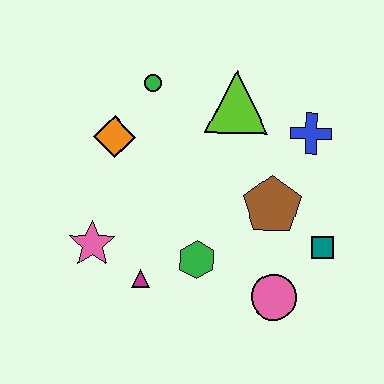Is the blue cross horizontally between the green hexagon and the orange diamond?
No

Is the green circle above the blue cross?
Yes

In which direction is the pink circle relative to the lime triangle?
The pink circle is below the lime triangle.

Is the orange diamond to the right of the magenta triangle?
No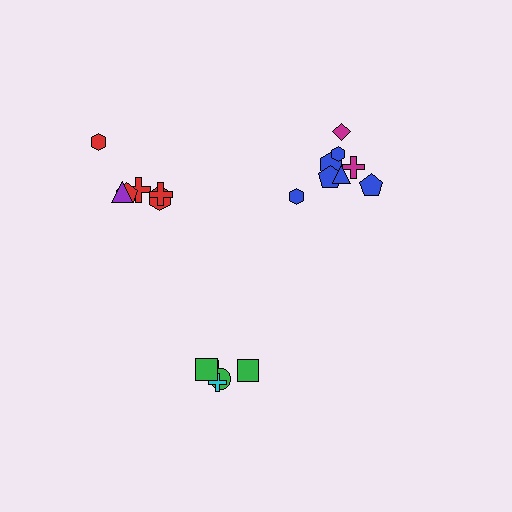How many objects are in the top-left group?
There are 6 objects.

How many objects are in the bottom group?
There are 5 objects.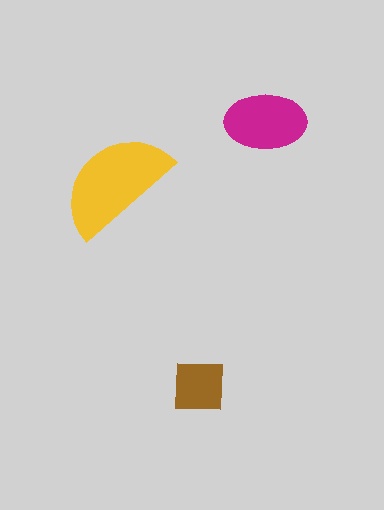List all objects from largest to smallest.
The yellow semicircle, the magenta ellipse, the brown square.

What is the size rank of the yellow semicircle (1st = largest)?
1st.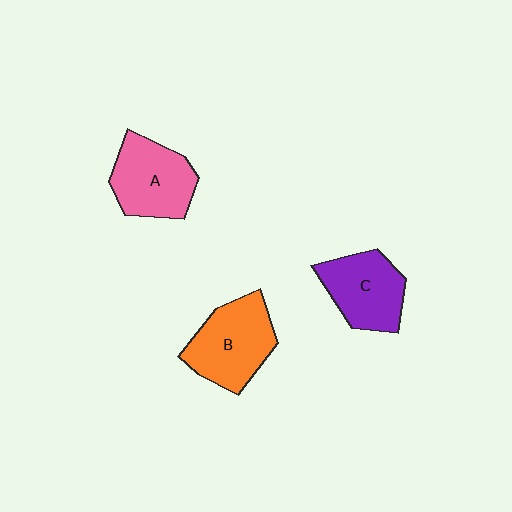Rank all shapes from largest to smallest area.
From largest to smallest: B (orange), A (pink), C (purple).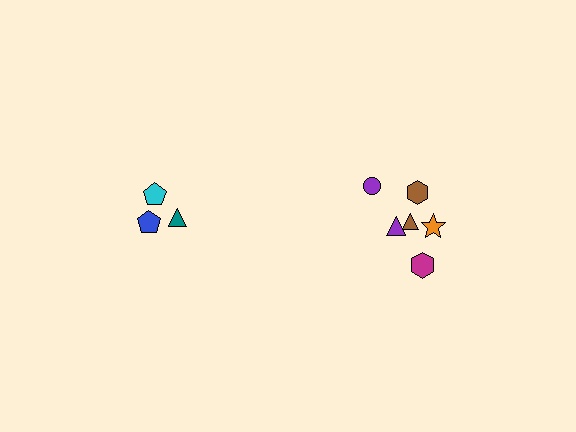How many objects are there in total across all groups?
There are 9 objects.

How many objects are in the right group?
There are 6 objects.